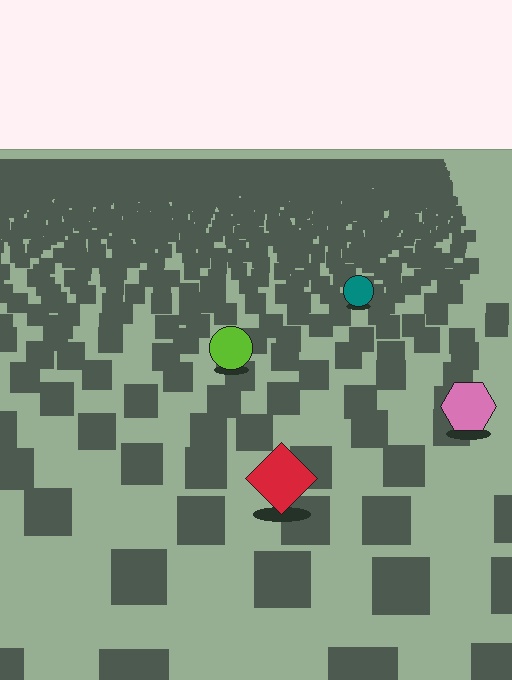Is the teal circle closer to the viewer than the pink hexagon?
No. The pink hexagon is closer — you can tell from the texture gradient: the ground texture is coarser near it.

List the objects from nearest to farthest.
From nearest to farthest: the red diamond, the pink hexagon, the lime circle, the teal circle.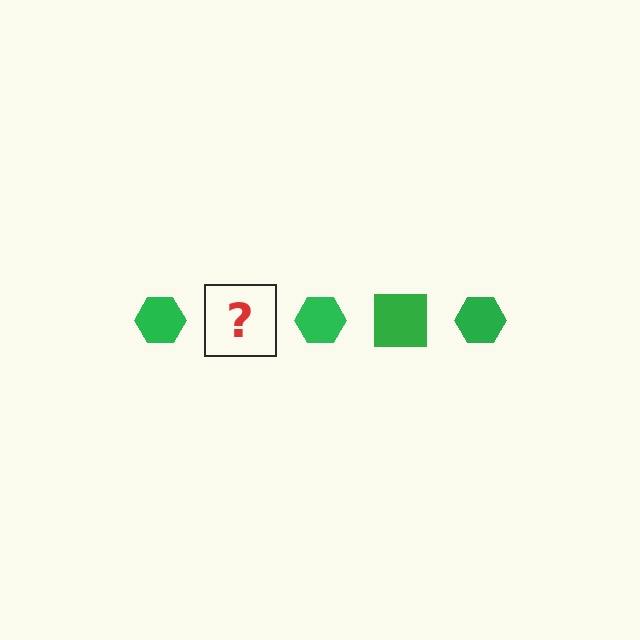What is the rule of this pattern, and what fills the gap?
The rule is that the pattern cycles through hexagon, square shapes in green. The gap should be filled with a green square.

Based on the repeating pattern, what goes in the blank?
The blank should be a green square.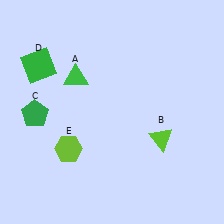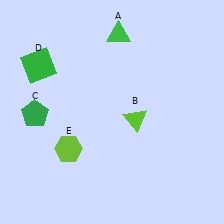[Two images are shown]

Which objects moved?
The objects that moved are: the green triangle (A), the lime triangle (B).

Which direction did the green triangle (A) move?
The green triangle (A) moved up.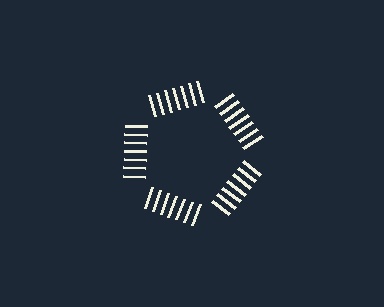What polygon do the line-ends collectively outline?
An illusory pentagon — the line segments terminate on its edges but no continuous stroke is drawn.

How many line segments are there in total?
35 — 7 along each of the 5 edges.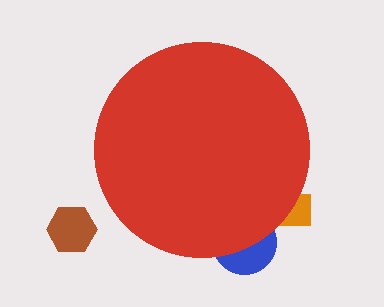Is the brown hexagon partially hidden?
No, the brown hexagon is fully visible.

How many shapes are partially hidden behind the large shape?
2 shapes are partially hidden.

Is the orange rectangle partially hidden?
Yes, the orange rectangle is partially hidden behind the red circle.